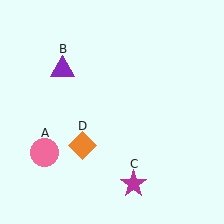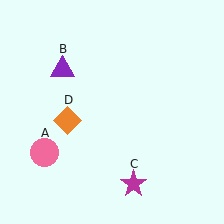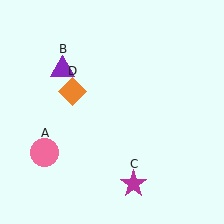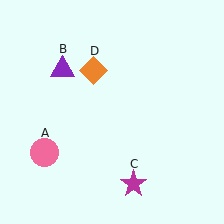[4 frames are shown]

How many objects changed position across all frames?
1 object changed position: orange diamond (object D).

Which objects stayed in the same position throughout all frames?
Pink circle (object A) and purple triangle (object B) and magenta star (object C) remained stationary.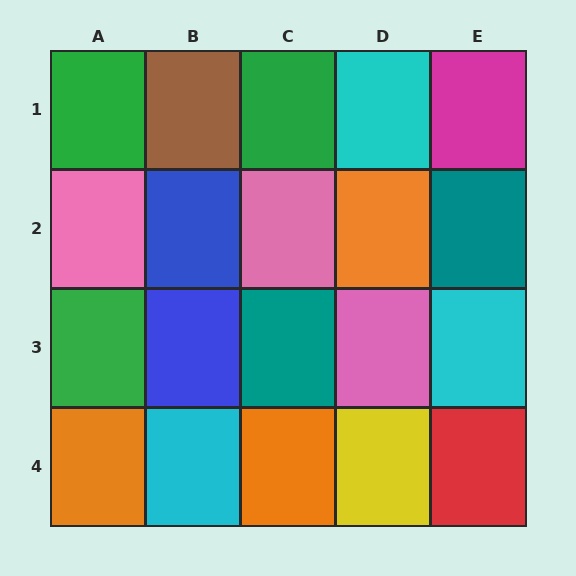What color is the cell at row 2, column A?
Pink.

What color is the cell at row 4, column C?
Orange.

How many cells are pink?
3 cells are pink.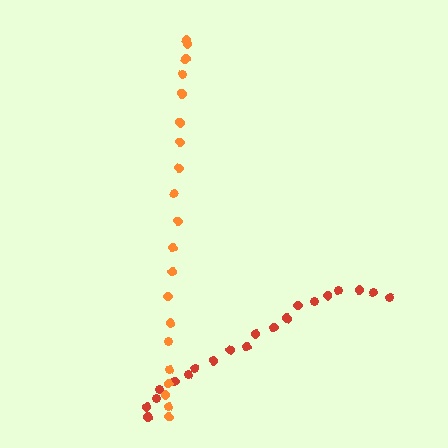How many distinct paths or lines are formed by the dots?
There are 2 distinct paths.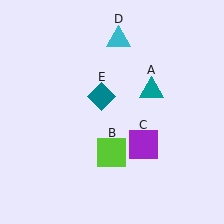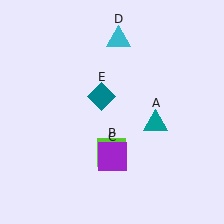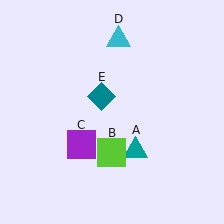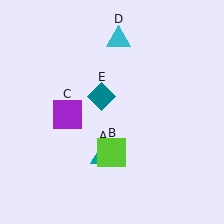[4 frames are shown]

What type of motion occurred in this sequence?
The teal triangle (object A), purple square (object C) rotated clockwise around the center of the scene.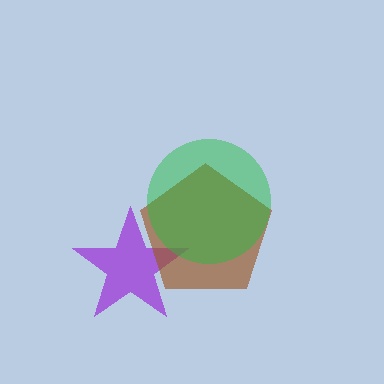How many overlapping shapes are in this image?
There are 3 overlapping shapes in the image.